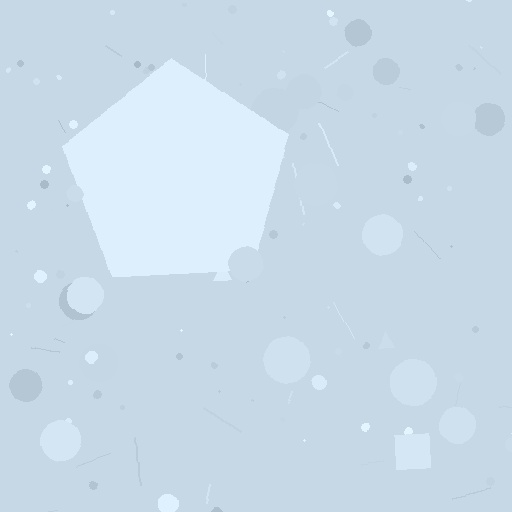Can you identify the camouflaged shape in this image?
The camouflaged shape is a pentagon.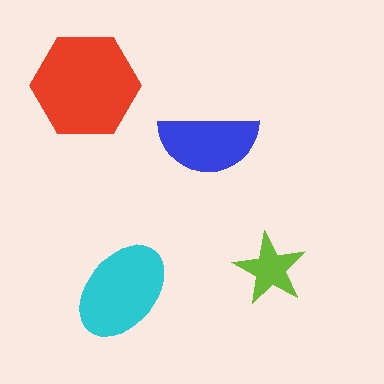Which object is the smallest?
The lime star.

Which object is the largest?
The red hexagon.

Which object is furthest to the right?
The lime star is rightmost.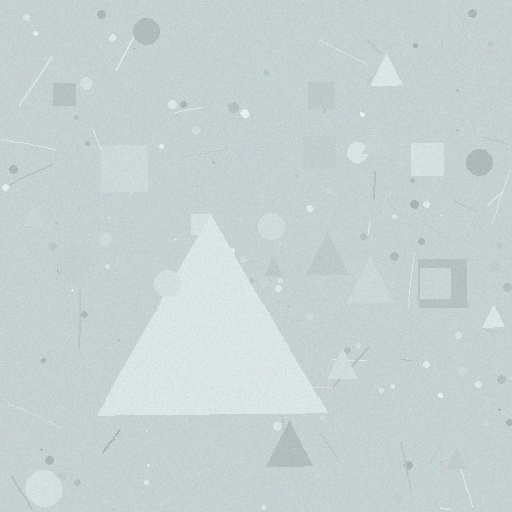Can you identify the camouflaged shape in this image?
The camouflaged shape is a triangle.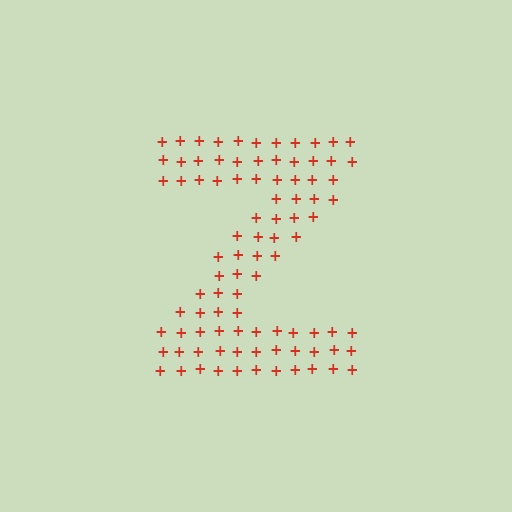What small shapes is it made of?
It is made of small plus signs.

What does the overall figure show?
The overall figure shows the letter Z.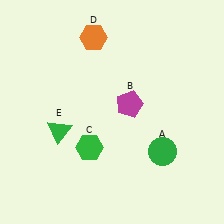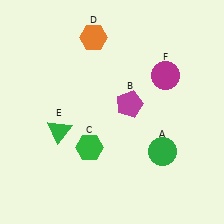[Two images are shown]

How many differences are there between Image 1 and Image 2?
There is 1 difference between the two images.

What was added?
A magenta circle (F) was added in Image 2.